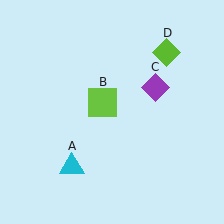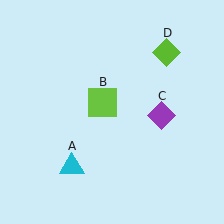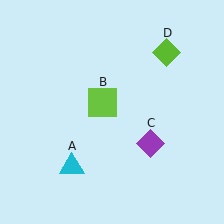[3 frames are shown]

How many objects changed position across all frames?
1 object changed position: purple diamond (object C).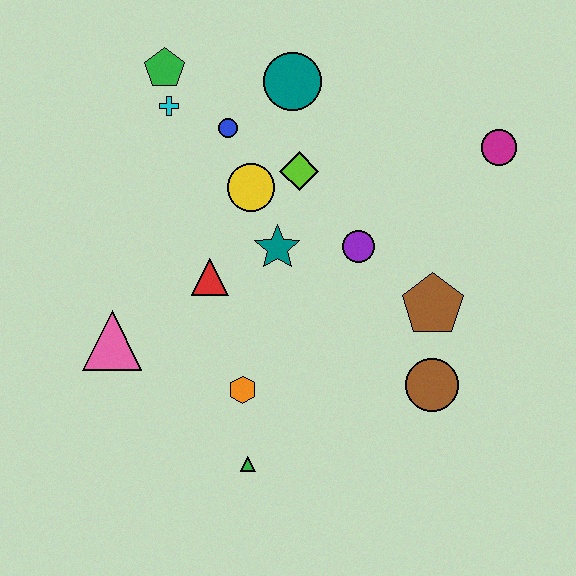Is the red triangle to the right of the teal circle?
No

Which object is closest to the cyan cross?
The green pentagon is closest to the cyan cross.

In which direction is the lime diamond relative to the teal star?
The lime diamond is above the teal star.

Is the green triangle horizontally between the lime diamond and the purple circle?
No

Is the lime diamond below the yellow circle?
No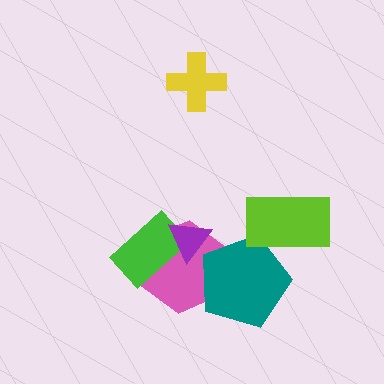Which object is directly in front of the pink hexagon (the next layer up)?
The green rectangle is directly in front of the pink hexagon.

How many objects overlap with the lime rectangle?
1 object overlaps with the lime rectangle.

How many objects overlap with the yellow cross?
0 objects overlap with the yellow cross.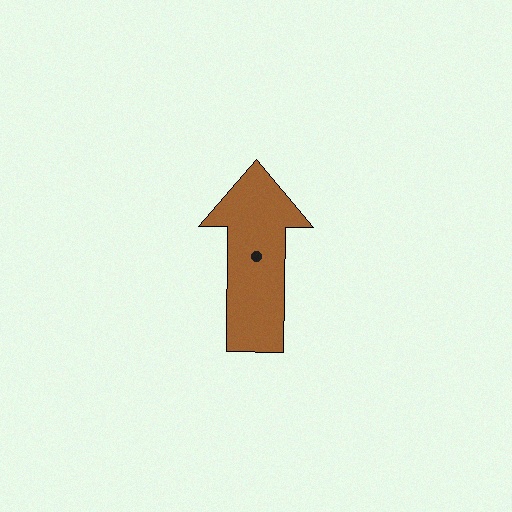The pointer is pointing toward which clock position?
Roughly 12 o'clock.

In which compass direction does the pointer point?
North.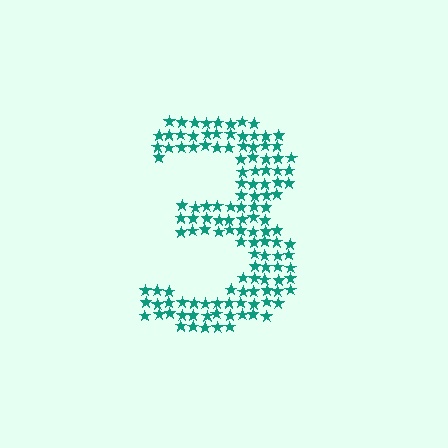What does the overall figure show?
The overall figure shows the digit 3.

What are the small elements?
The small elements are stars.